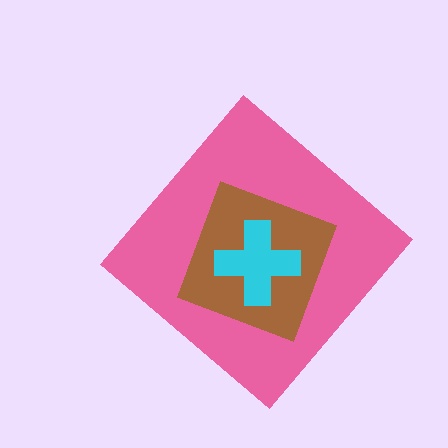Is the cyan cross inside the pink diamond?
Yes.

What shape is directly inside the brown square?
The cyan cross.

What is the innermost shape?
The cyan cross.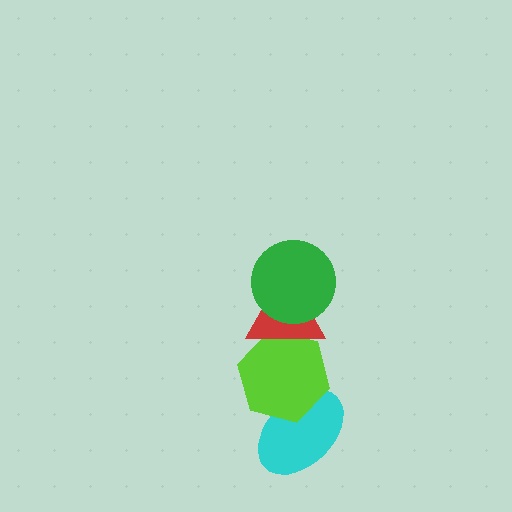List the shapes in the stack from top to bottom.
From top to bottom: the green circle, the red triangle, the lime hexagon, the cyan ellipse.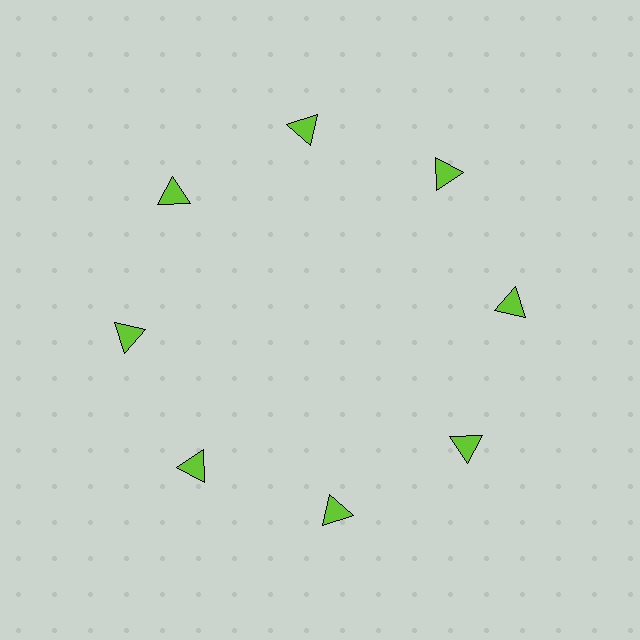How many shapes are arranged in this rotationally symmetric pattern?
There are 8 shapes, arranged in 8 groups of 1.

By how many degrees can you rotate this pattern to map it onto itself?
The pattern maps onto itself every 45 degrees of rotation.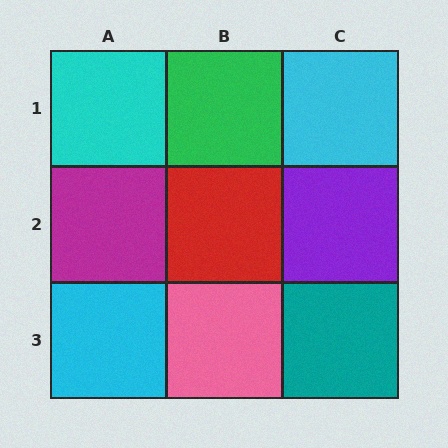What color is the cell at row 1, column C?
Cyan.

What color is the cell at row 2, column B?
Red.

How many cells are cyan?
3 cells are cyan.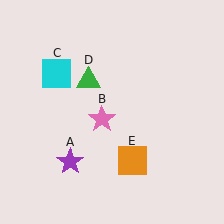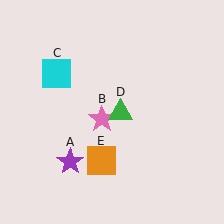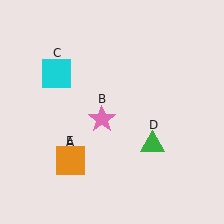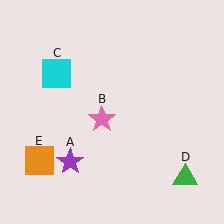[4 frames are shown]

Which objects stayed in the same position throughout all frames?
Purple star (object A) and pink star (object B) and cyan square (object C) remained stationary.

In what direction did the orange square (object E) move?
The orange square (object E) moved left.